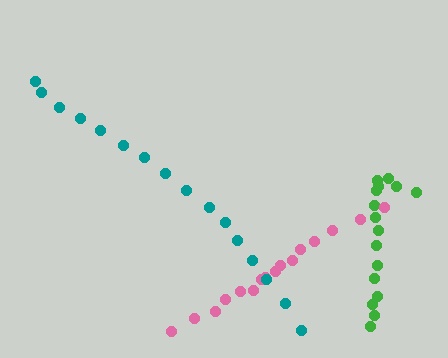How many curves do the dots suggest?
There are 3 distinct paths.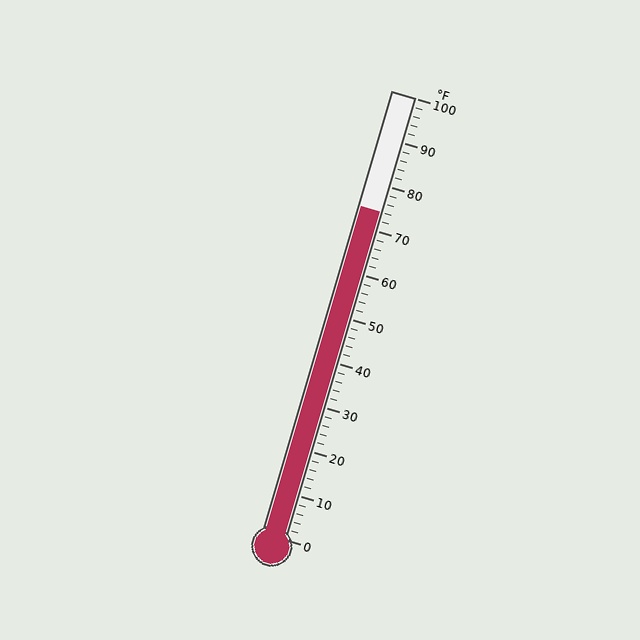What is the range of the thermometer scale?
The thermometer scale ranges from 0°F to 100°F.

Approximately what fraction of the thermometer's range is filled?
The thermometer is filled to approximately 75% of its range.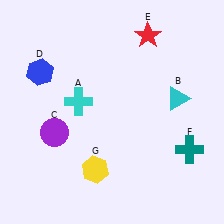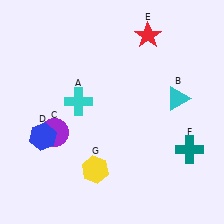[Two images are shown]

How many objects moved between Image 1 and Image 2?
1 object moved between the two images.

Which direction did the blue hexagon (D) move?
The blue hexagon (D) moved down.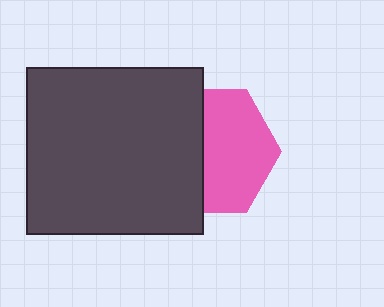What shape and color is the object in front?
The object in front is a dark gray rectangle.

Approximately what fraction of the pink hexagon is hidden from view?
Roughly 43% of the pink hexagon is hidden behind the dark gray rectangle.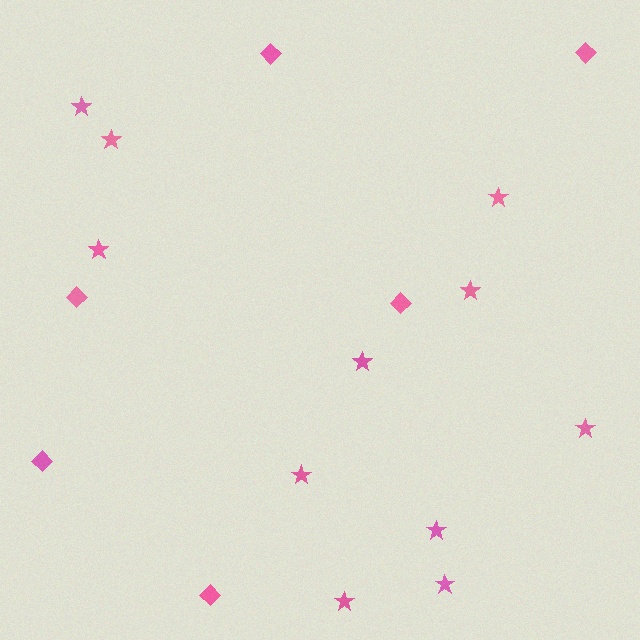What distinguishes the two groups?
There are 2 groups: one group of stars (11) and one group of diamonds (6).